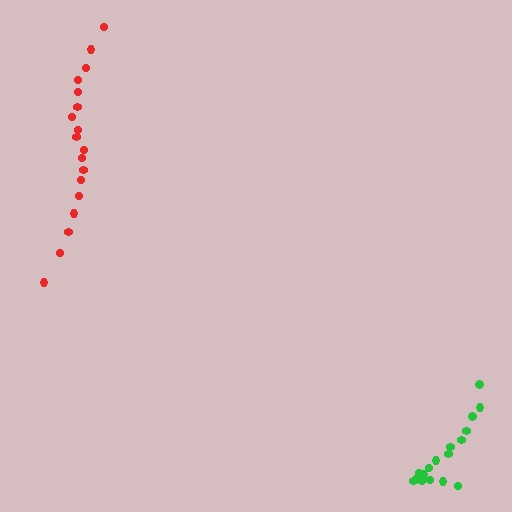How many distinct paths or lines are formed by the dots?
There are 2 distinct paths.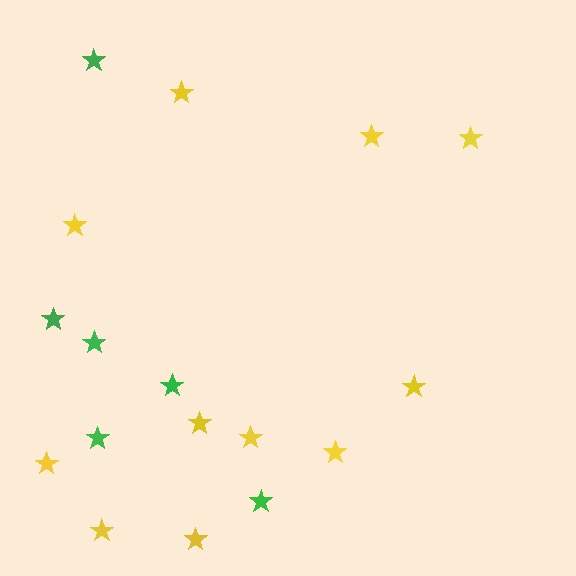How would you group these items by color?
There are 2 groups: one group of yellow stars (11) and one group of green stars (6).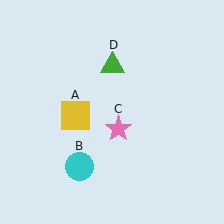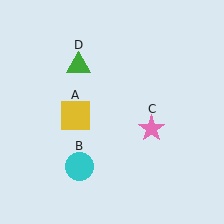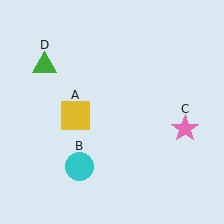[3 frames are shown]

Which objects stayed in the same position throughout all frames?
Yellow square (object A) and cyan circle (object B) remained stationary.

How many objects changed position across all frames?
2 objects changed position: pink star (object C), green triangle (object D).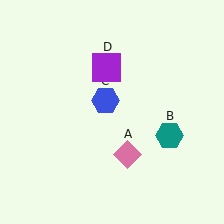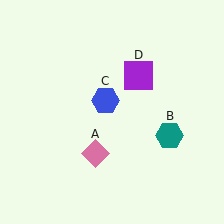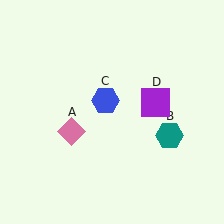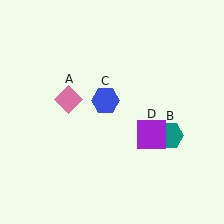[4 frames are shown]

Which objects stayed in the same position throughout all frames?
Teal hexagon (object B) and blue hexagon (object C) remained stationary.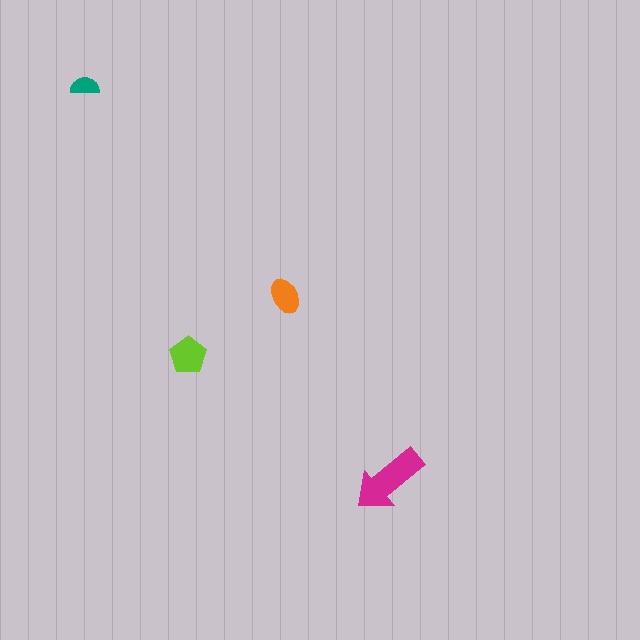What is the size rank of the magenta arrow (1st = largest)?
1st.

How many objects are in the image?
There are 4 objects in the image.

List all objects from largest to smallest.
The magenta arrow, the lime pentagon, the orange ellipse, the teal semicircle.